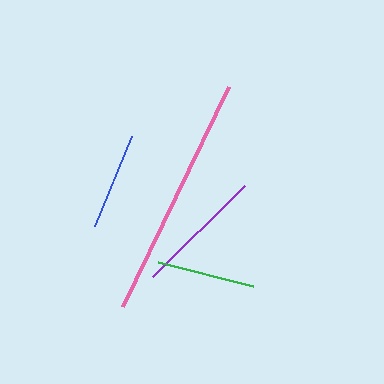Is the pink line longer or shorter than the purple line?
The pink line is longer than the purple line.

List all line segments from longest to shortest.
From longest to shortest: pink, purple, blue, green.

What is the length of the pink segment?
The pink segment is approximately 244 pixels long.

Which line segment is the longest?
The pink line is the longest at approximately 244 pixels.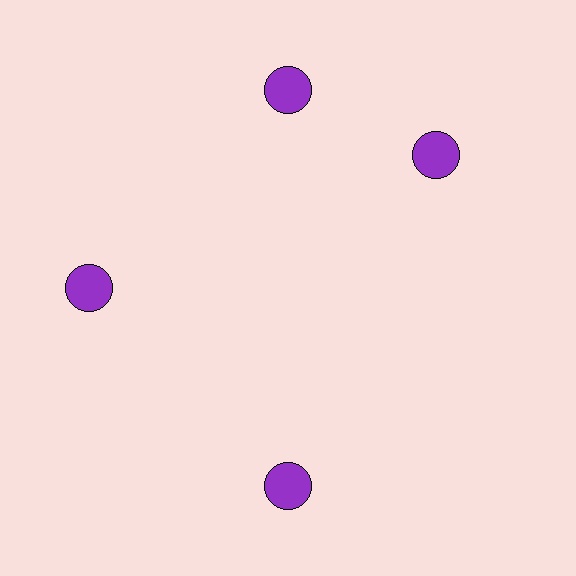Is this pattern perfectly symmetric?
No. The 4 purple circles are arranged in a ring, but one element near the 3 o'clock position is rotated out of alignment along the ring, breaking the 4-fold rotational symmetry.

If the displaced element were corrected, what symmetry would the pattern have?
It would have 4-fold rotational symmetry — the pattern would map onto itself every 90 degrees.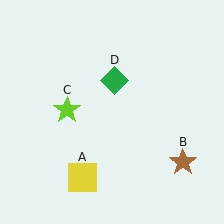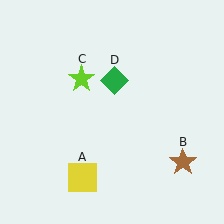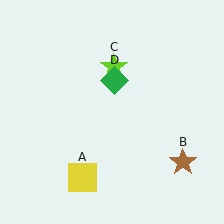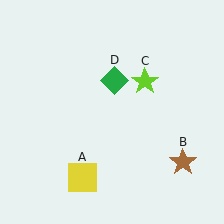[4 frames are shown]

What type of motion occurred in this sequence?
The lime star (object C) rotated clockwise around the center of the scene.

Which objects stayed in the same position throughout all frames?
Yellow square (object A) and brown star (object B) and green diamond (object D) remained stationary.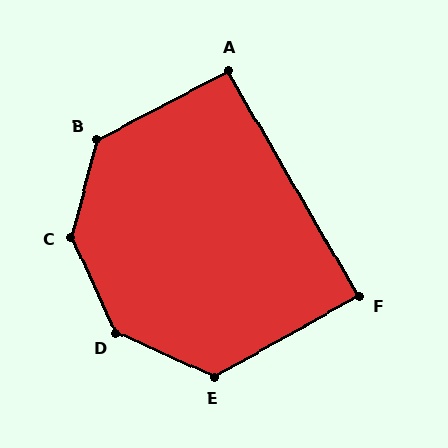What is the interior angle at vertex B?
Approximately 132 degrees (obtuse).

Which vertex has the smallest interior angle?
F, at approximately 89 degrees.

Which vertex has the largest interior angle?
C, at approximately 141 degrees.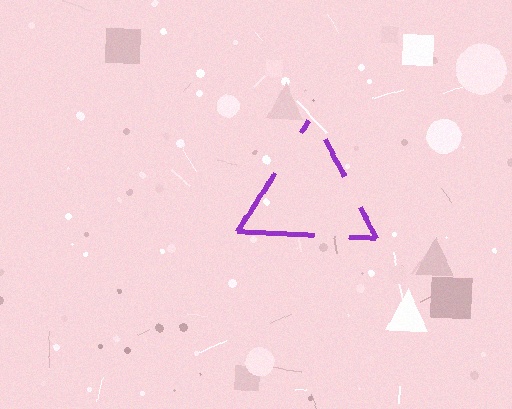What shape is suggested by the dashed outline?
The dashed outline suggests a triangle.